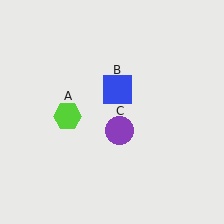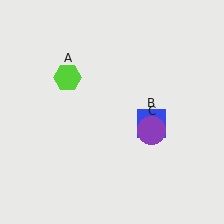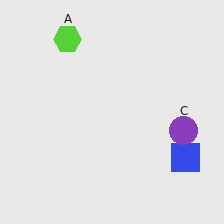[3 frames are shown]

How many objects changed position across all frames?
3 objects changed position: lime hexagon (object A), blue square (object B), purple circle (object C).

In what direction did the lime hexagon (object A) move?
The lime hexagon (object A) moved up.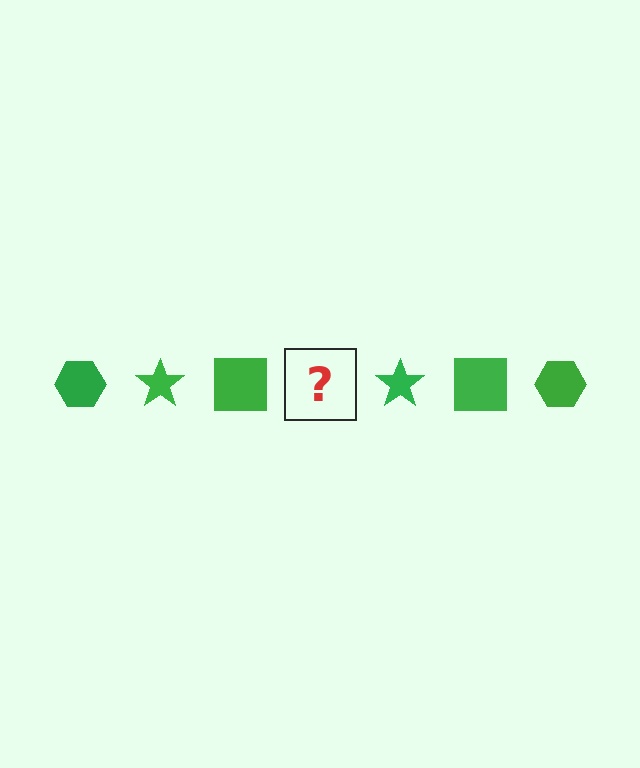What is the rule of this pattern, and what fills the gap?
The rule is that the pattern cycles through hexagon, star, square shapes in green. The gap should be filled with a green hexagon.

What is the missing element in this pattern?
The missing element is a green hexagon.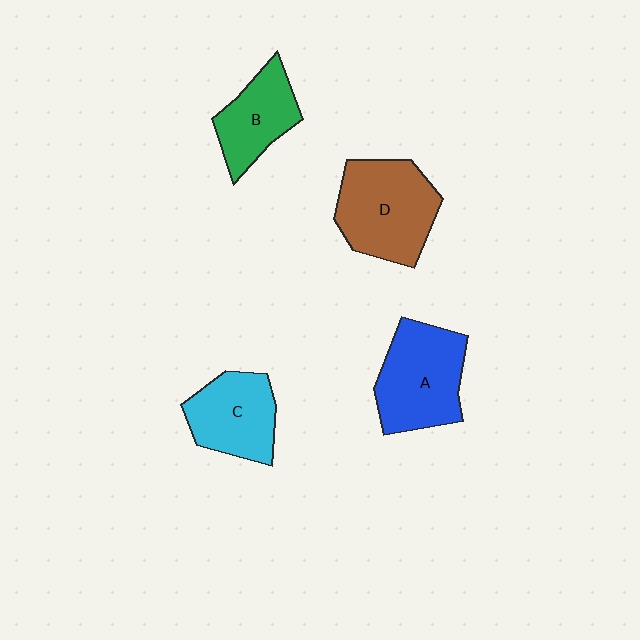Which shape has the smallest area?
Shape B (green).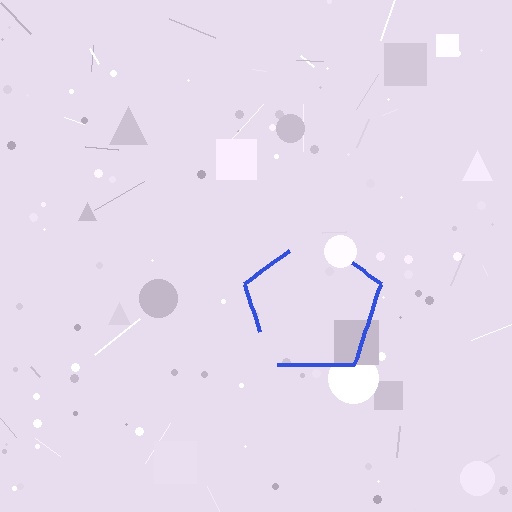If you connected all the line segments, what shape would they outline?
They would outline a pentagon.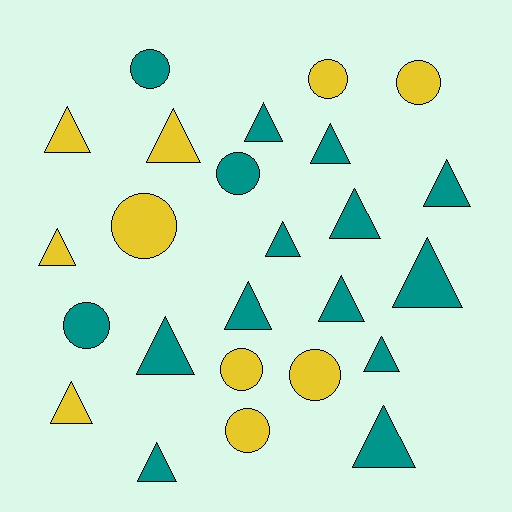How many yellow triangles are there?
There are 4 yellow triangles.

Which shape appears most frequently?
Triangle, with 16 objects.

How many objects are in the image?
There are 25 objects.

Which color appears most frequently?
Teal, with 15 objects.